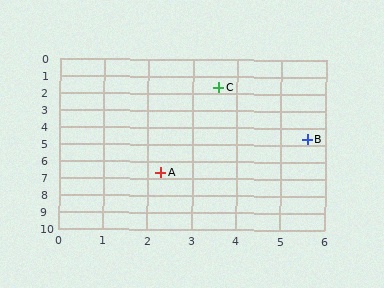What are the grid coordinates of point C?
Point C is at approximately (3.6, 1.7).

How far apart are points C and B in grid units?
Points C and B are about 3.6 grid units apart.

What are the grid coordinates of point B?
Point B is at approximately (5.6, 4.7).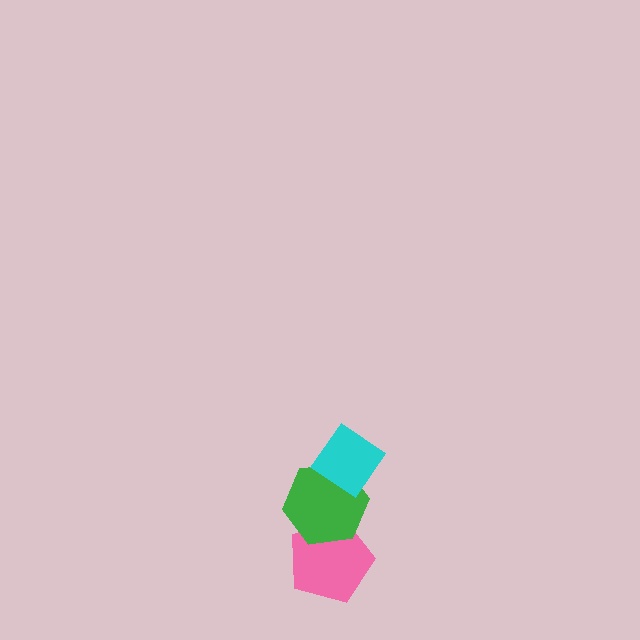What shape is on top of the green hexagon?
The cyan diamond is on top of the green hexagon.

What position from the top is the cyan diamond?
The cyan diamond is 1st from the top.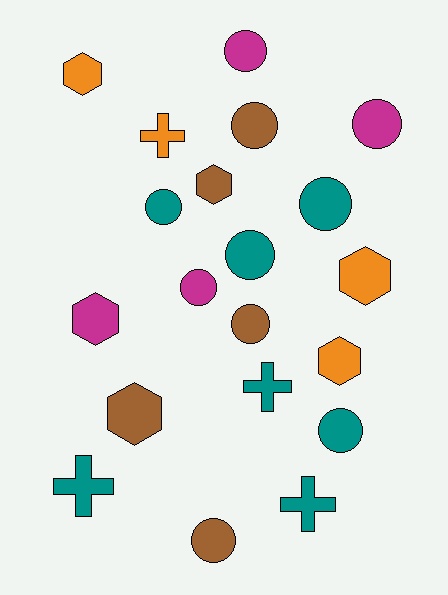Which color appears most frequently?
Teal, with 7 objects.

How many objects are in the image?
There are 20 objects.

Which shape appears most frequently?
Circle, with 10 objects.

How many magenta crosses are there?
There are no magenta crosses.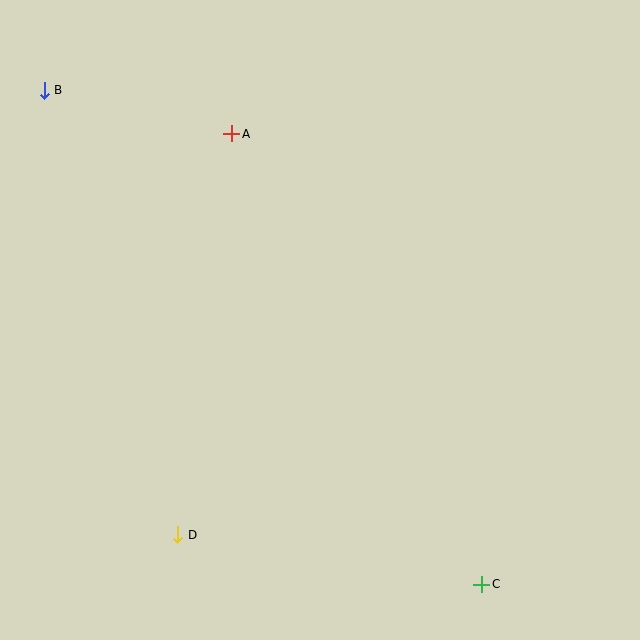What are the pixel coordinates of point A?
Point A is at (232, 134).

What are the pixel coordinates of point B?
Point B is at (44, 90).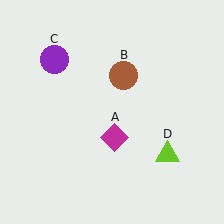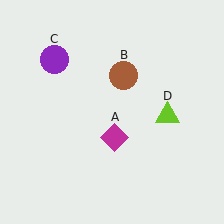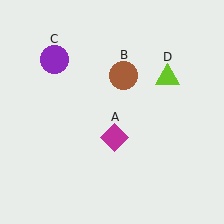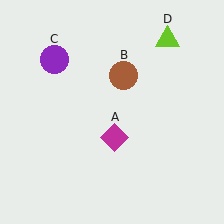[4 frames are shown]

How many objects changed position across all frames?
1 object changed position: lime triangle (object D).